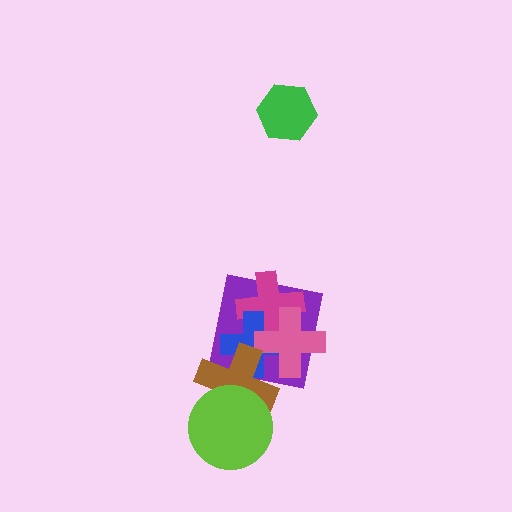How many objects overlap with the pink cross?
4 objects overlap with the pink cross.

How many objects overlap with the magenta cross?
3 objects overlap with the magenta cross.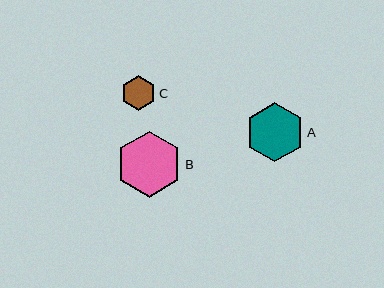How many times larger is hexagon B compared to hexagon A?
Hexagon B is approximately 1.1 times the size of hexagon A.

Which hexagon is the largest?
Hexagon B is the largest with a size of approximately 66 pixels.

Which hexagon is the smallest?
Hexagon C is the smallest with a size of approximately 35 pixels.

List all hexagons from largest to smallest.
From largest to smallest: B, A, C.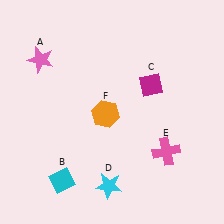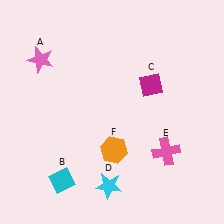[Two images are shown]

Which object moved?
The orange hexagon (F) moved down.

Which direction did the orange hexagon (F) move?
The orange hexagon (F) moved down.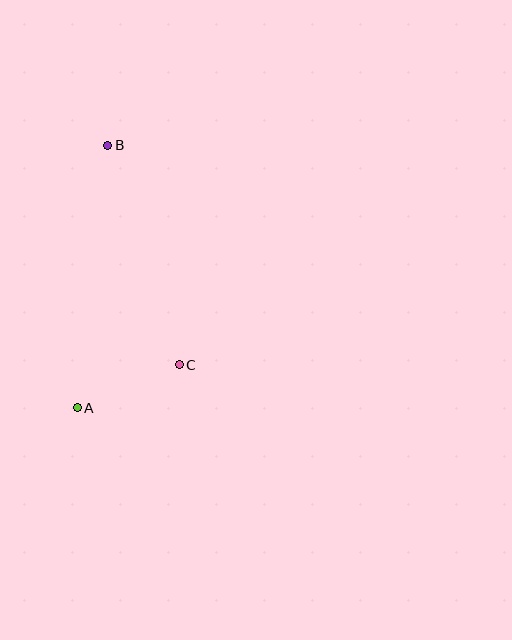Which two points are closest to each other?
Points A and C are closest to each other.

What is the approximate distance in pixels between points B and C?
The distance between B and C is approximately 231 pixels.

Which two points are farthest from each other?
Points A and B are farthest from each other.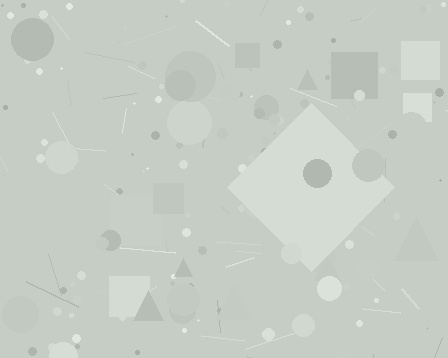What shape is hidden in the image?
A diamond is hidden in the image.